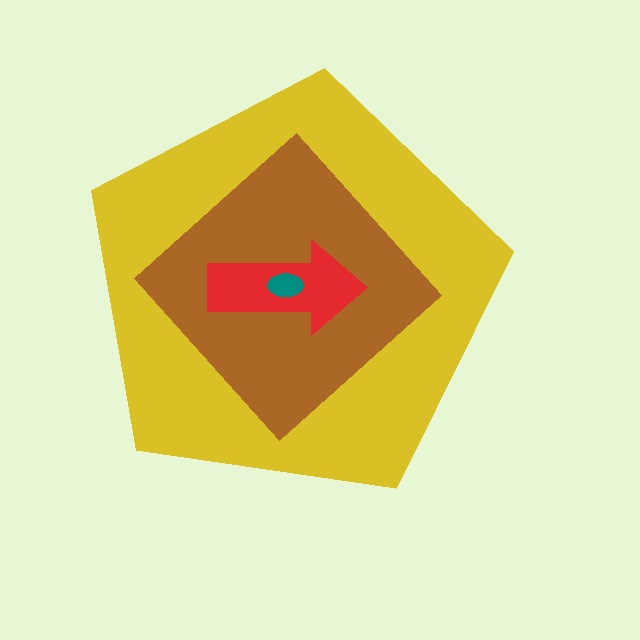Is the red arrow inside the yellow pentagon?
Yes.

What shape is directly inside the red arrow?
The teal ellipse.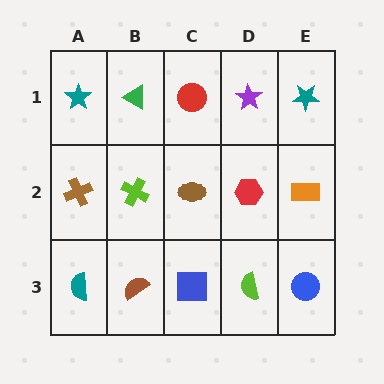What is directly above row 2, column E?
A teal star.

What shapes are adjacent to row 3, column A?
A brown cross (row 2, column A), a brown semicircle (row 3, column B).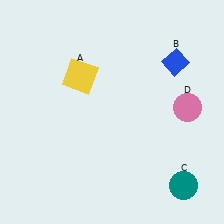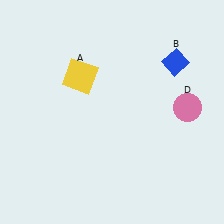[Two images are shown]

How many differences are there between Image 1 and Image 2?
There is 1 difference between the two images.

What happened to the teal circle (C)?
The teal circle (C) was removed in Image 2. It was in the bottom-right area of Image 1.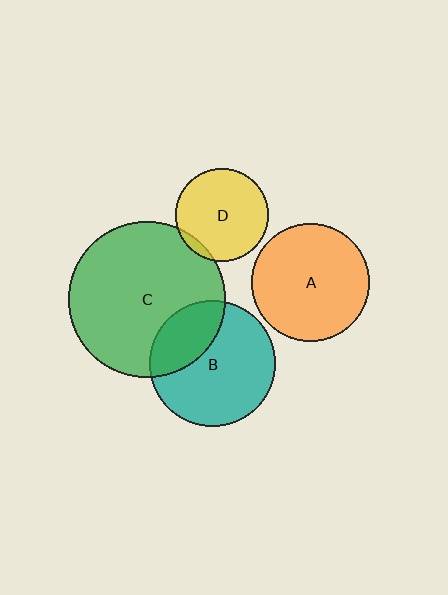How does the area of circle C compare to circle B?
Approximately 1.5 times.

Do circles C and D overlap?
Yes.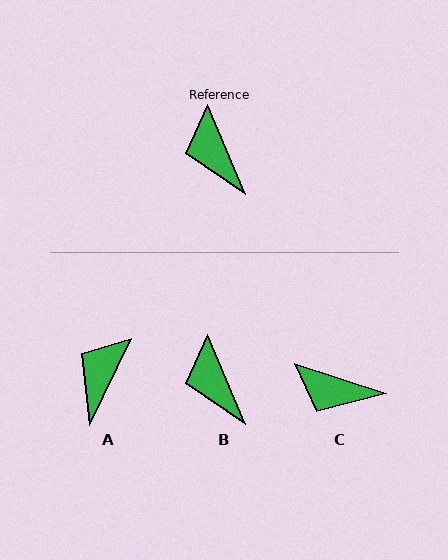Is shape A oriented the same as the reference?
No, it is off by about 49 degrees.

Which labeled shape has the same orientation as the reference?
B.